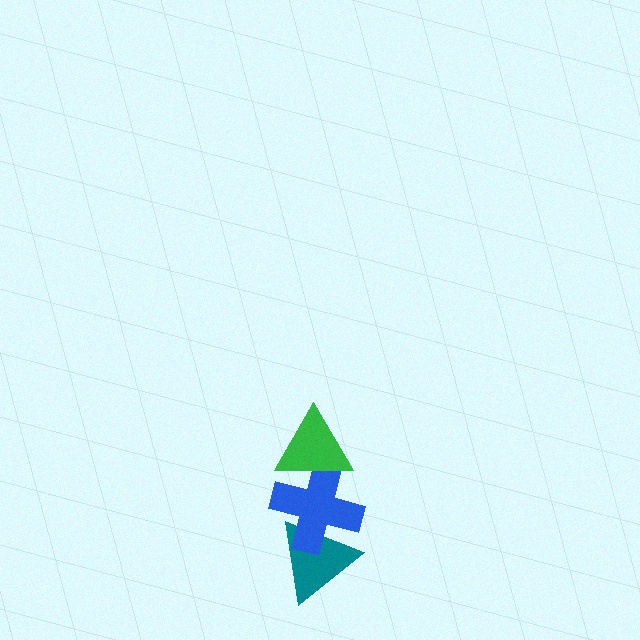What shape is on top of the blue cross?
The green triangle is on top of the blue cross.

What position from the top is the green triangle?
The green triangle is 1st from the top.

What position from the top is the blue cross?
The blue cross is 2nd from the top.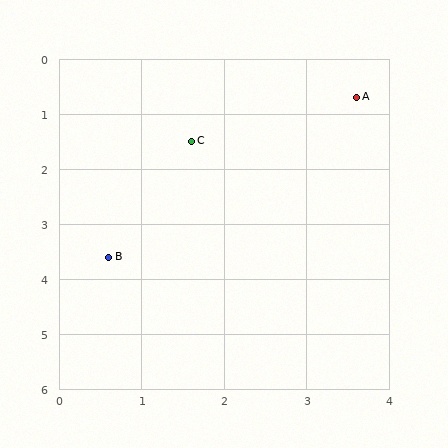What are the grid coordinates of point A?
Point A is at approximately (3.6, 0.7).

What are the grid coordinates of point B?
Point B is at approximately (0.6, 3.6).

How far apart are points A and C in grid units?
Points A and C are about 2.2 grid units apart.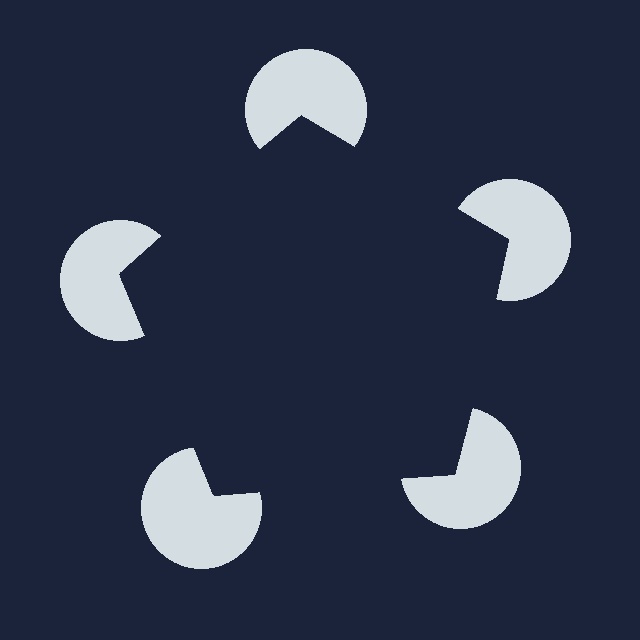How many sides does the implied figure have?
5 sides.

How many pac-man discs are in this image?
There are 5 — one at each vertex of the illusory pentagon.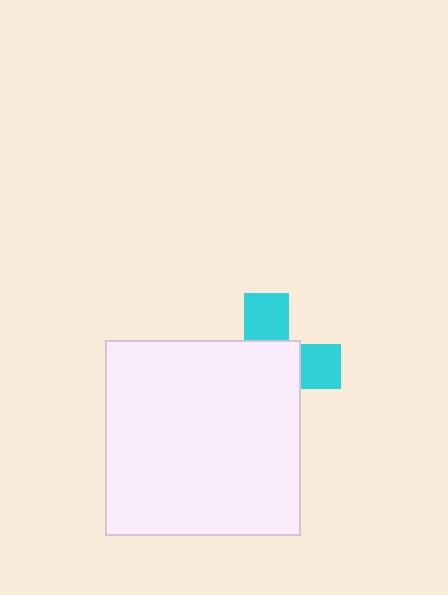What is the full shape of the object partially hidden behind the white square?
The partially hidden object is a cyan cross.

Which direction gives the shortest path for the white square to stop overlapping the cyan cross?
Moving toward the lower-left gives the shortest separation.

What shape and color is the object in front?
The object in front is a white square.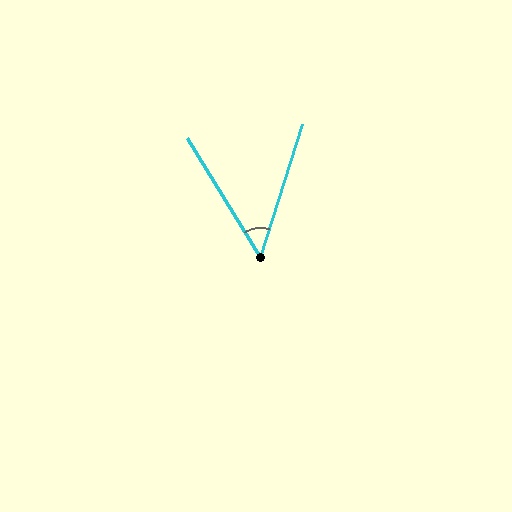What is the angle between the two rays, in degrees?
Approximately 49 degrees.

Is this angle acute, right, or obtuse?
It is acute.